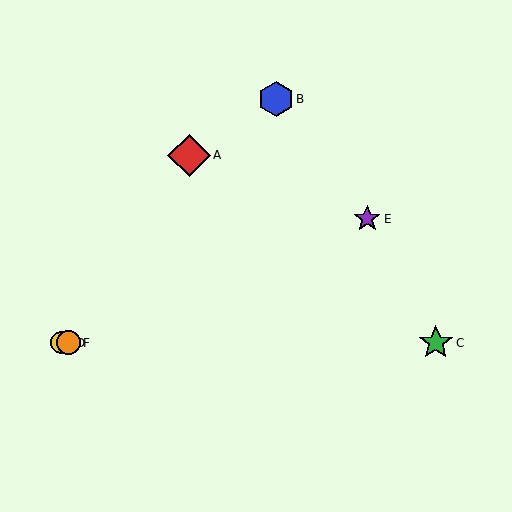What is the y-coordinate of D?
Object D is at y≈343.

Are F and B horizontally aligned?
No, F is at y≈343 and B is at y≈99.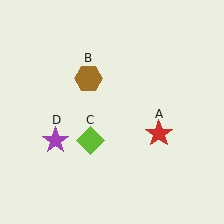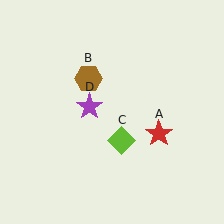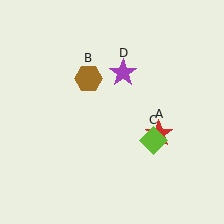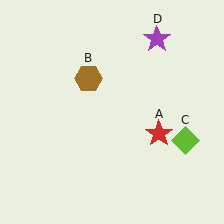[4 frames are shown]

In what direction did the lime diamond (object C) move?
The lime diamond (object C) moved right.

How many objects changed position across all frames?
2 objects changed position: lime diamond (object C), purple star (object D).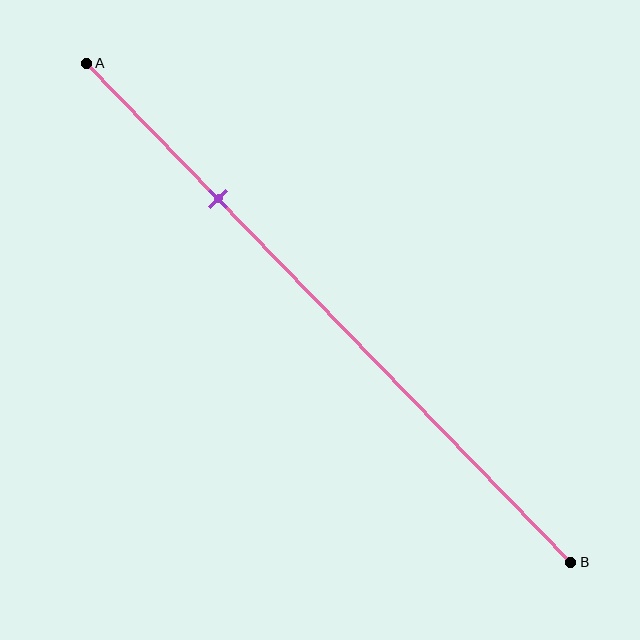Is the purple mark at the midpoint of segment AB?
No, the mark is at about 25% from A, not at the 50% midpoint.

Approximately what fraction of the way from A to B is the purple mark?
The purple mark is approximately 25% of the way from A to B.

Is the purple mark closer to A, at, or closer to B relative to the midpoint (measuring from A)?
The purple mark is closer to point A than the midpoint of segment AB.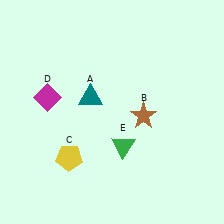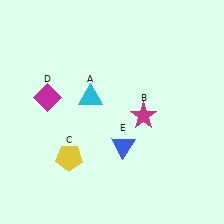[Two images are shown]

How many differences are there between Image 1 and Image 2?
There are 3 differences between the two images.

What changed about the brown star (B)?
In Image 1, B is brown. In Image 2, it changed to magenta.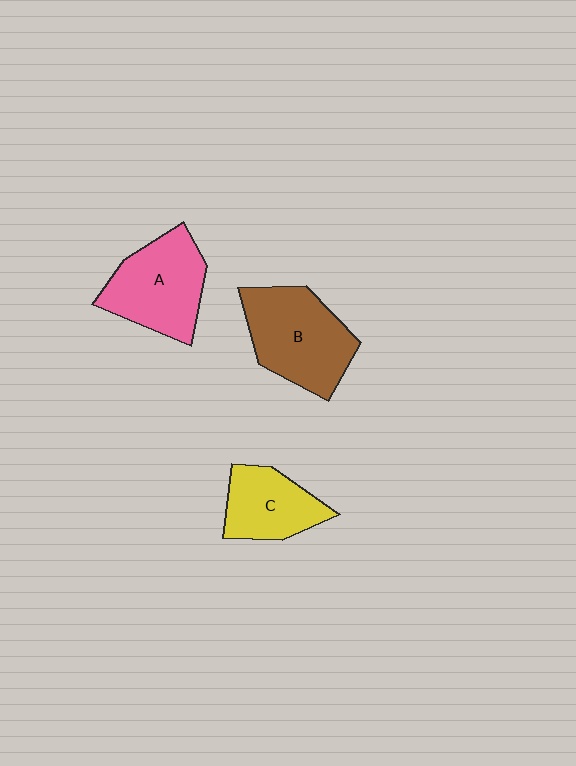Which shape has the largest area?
Shape B (brown).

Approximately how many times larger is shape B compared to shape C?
Approximately 1.5 times.